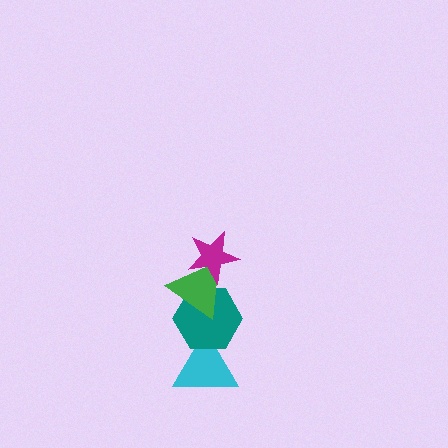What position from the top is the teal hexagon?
The teal hexagon is 3rd from the top.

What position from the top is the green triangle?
The green triangle is 2nd from the top.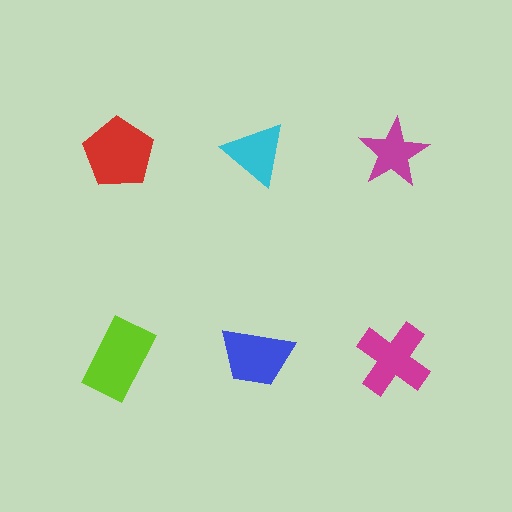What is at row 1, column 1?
A red pentagon.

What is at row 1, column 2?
A cyan triangle.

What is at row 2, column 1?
A lime rectangle.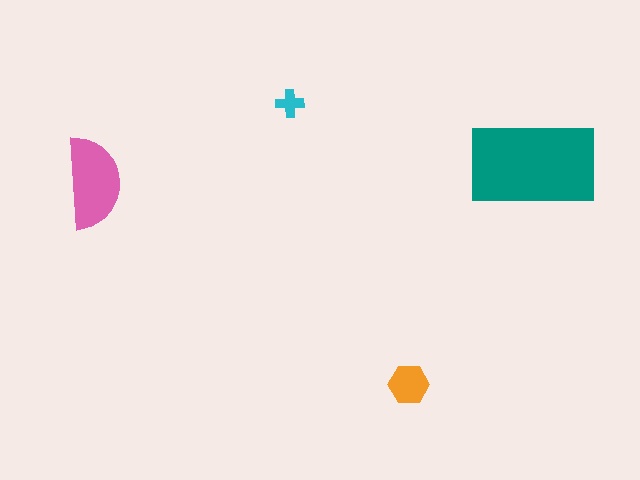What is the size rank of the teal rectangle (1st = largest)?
1st.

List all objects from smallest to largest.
The cyan cross, the orange hexagon, the pink semicircle, the teal rectangle.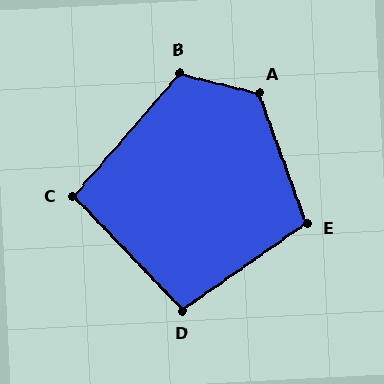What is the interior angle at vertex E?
Approximately 105 degrees (obtuse).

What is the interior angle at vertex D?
Approximately 99 degrees (obtuse).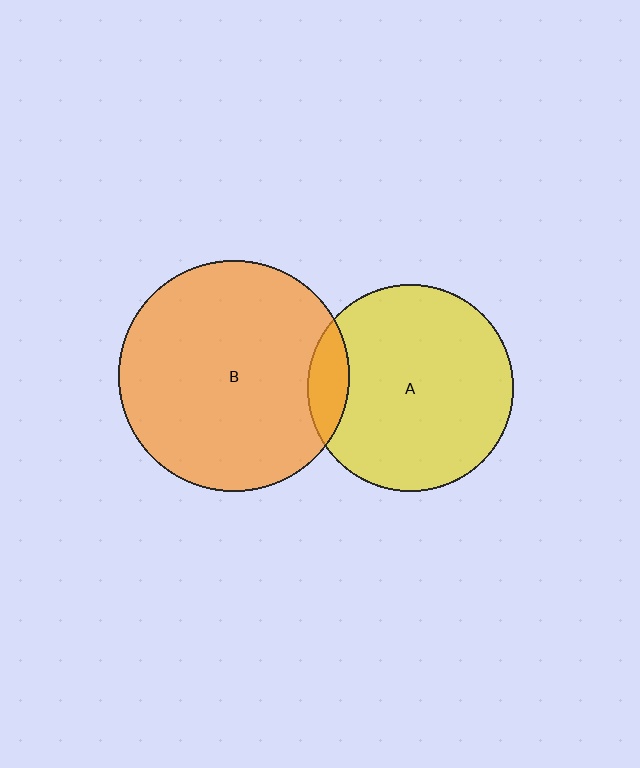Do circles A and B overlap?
Yes.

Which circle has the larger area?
Circle B (orange).